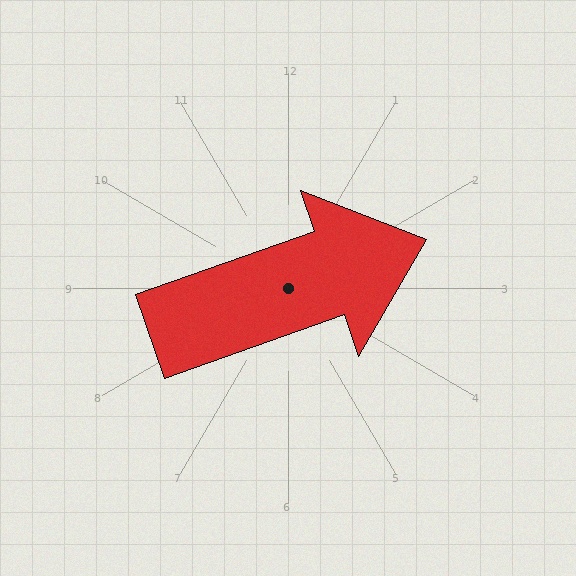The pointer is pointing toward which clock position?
Roughly 2 o'clock.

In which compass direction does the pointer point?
East.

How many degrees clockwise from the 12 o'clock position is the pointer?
Approximately 71 degrees.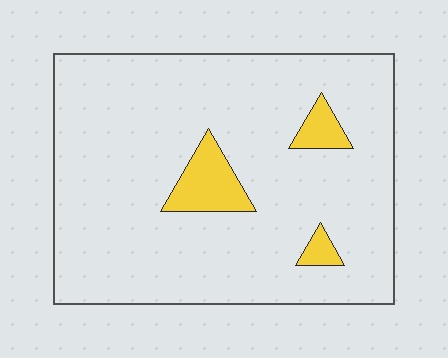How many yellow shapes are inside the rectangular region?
3.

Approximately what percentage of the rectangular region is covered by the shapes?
Approximately 10%.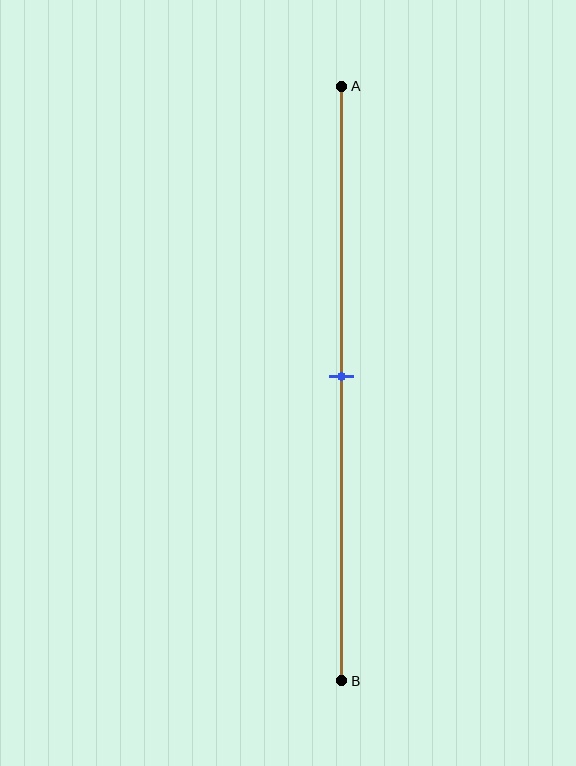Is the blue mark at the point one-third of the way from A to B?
No, the mark is at about 50% from A, not at the 33% one-third point.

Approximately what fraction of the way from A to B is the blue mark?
The blue mark is approximately 50% of the way from A to B.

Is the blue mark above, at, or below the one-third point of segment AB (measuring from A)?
The blue mark is below the one-third point of segment AB.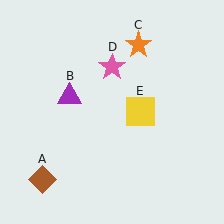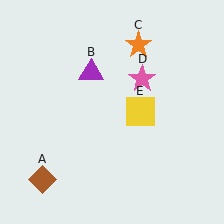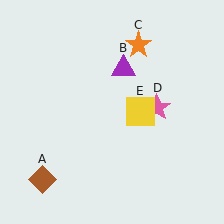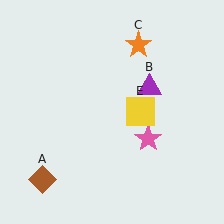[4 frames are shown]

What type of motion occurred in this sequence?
The purple triangle (object B), pink star (object D) rotated clockwise around the center of the scene.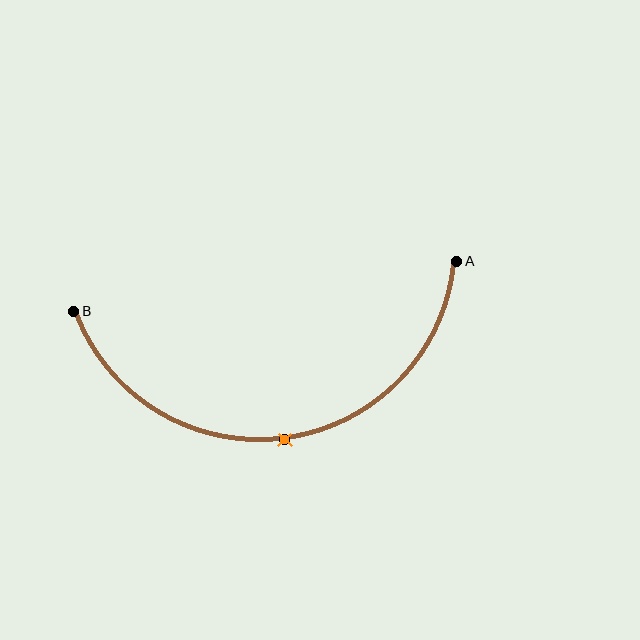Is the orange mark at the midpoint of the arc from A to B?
Yes. The orange mark lies on the arc at equal arc-length from both A and B — it is the arc midpoint.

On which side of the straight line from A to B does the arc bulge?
The arc bulges below the straight line connecting A and B.